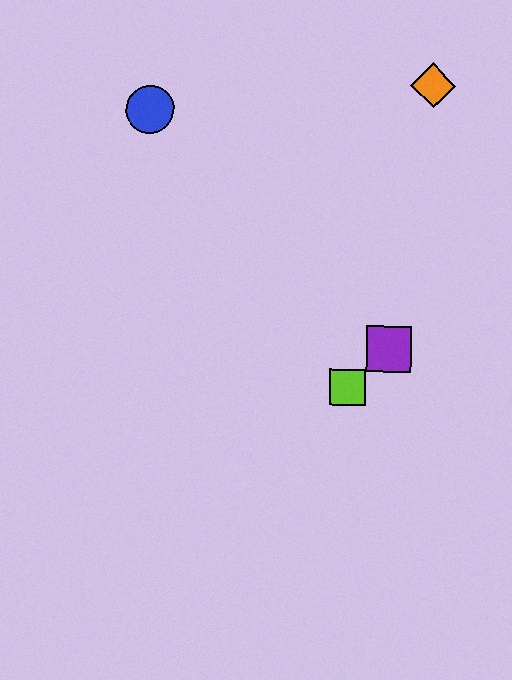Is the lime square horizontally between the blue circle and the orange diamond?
Yes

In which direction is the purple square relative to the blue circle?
The purple square is to the right of the blue circle.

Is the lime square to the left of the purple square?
Yes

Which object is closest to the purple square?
The lime square is closest to the purple square.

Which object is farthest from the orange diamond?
The lime square is farthest from the orange diamond.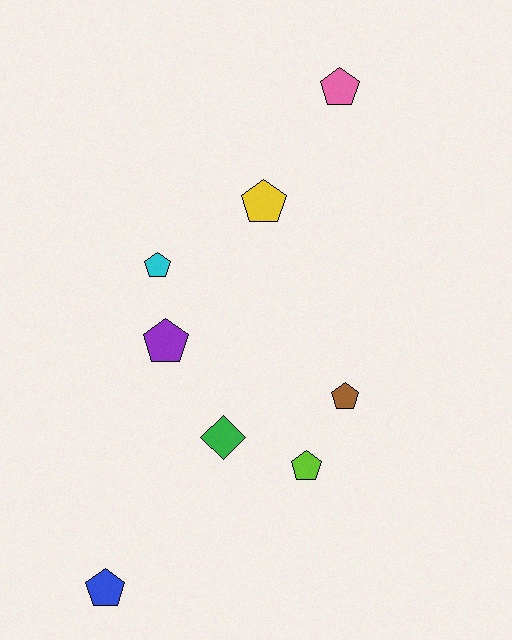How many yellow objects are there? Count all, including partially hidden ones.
There is 1 yellow object.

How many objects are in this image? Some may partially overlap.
There are 8 objects.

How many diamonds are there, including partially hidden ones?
There is 1 diamond.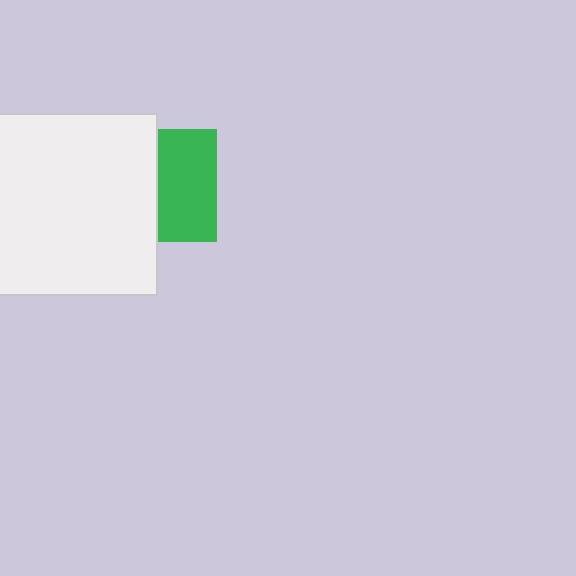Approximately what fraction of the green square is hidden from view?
Roughly 46% of the green square is hidden behind the white square.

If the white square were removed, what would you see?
You would see the complete green square.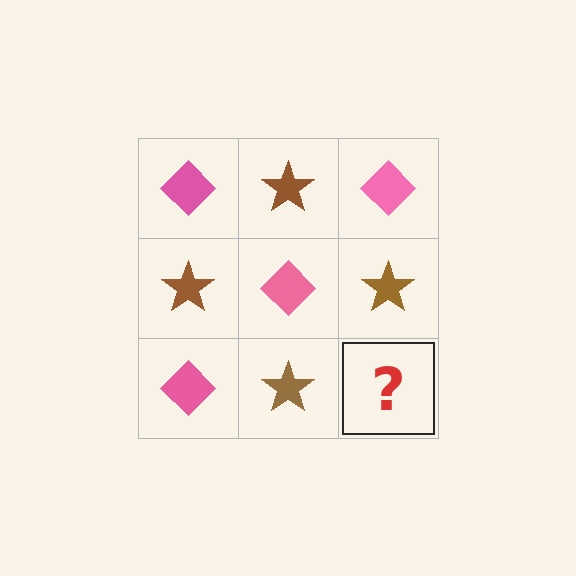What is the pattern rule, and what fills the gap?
The rule is that it alternates pink diamond and brown star in a checkerboard pattern. The gap should be filled with a pink diamond.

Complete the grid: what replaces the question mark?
The question mark should be replaced with a pink diamond.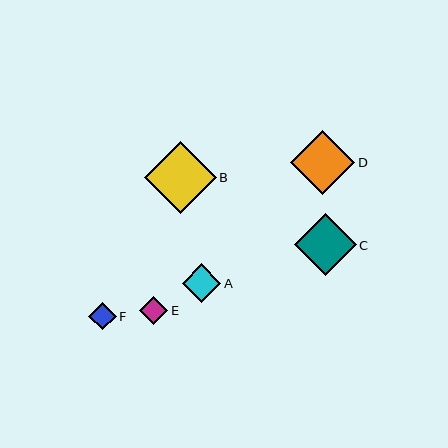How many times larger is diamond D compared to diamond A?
Diamond D is approximately 1.6 times the size of diamond A.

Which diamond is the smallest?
Diamond F is the smallest with a size of approximately 28 pixels.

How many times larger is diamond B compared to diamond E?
Diamond B is approximately 2.6 times the size of diamond E.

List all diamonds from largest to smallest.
From largest to smallest: B, D, C, A, E, F.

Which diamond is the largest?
Diamond B is the largest with a size of approximately 72 pixels.